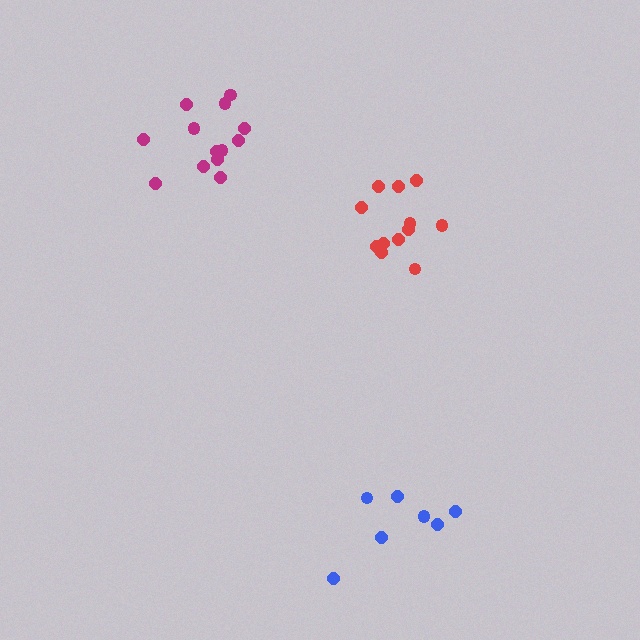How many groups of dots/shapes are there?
There are 3 groups.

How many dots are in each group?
Group 1: 13 dots, Group 2: 7 dots, Group 3: 12 dots (32 total).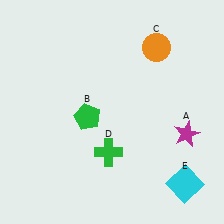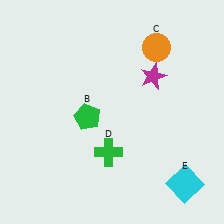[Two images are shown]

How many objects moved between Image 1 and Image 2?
1 object moved between the two images.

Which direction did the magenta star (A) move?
The magenta star (A) moved up.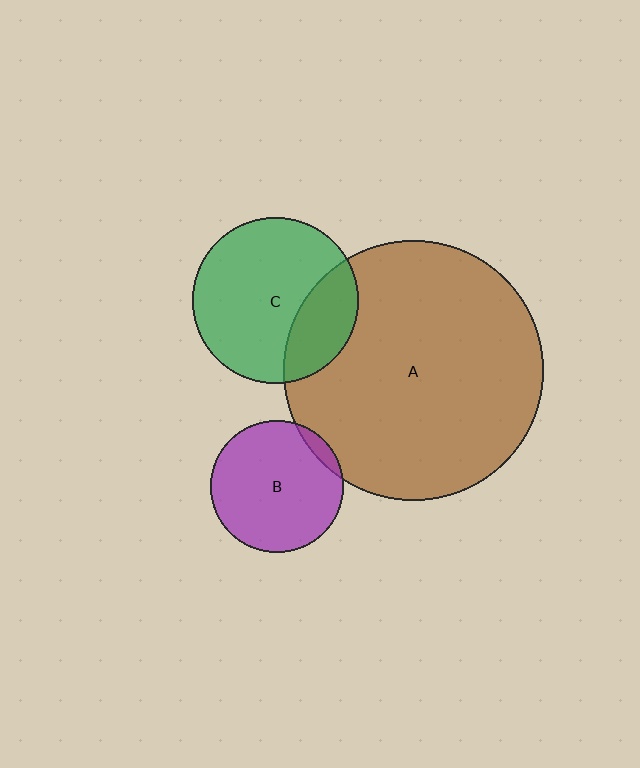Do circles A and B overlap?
Yes.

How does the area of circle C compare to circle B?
Approximately 1.6 times.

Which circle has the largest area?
Circle A (brown).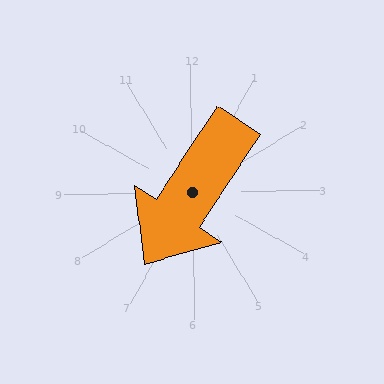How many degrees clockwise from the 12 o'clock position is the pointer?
Approximately 214 degrees.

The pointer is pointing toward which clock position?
Roughly 7 o'clock.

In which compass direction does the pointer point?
Southwest.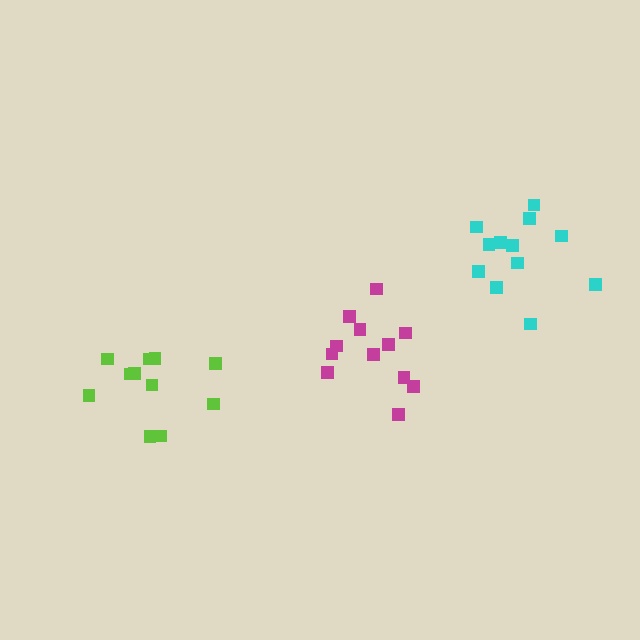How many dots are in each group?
Group 1: 12 dots, Group 2: 11 dots, Group 3: 12 dots (35 total).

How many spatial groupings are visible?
There are 3 spatial groupings.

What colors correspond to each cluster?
The clusters are colored: magenta, lime, cyan.